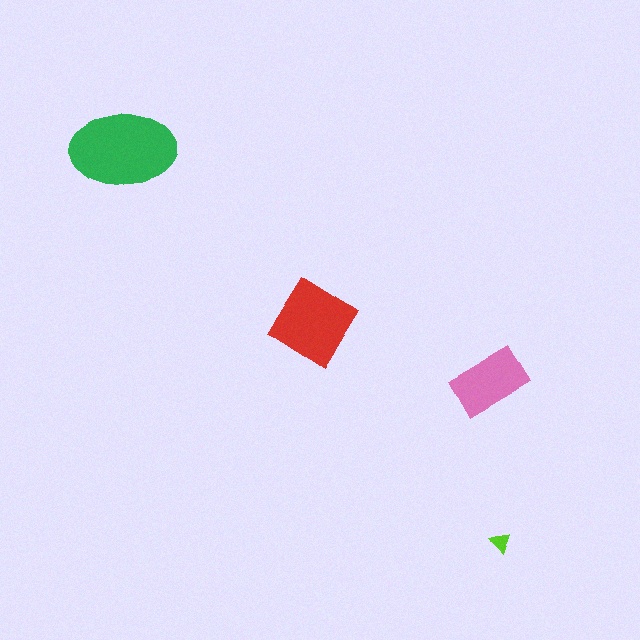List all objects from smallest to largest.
The lime triangle, the pink rectangle, the red diamond, the green ellipse.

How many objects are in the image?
There are 4 objects in the image.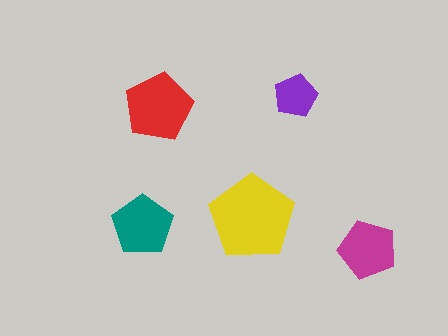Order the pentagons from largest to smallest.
the yellow one, the red one, the teal one, the magenta one, the purple one.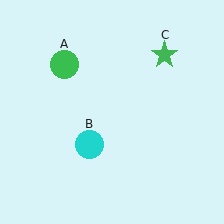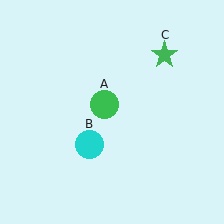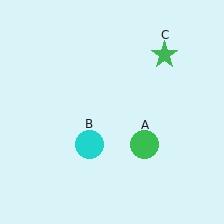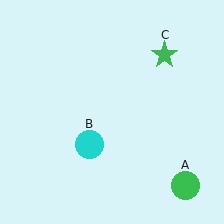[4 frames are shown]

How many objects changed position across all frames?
1 object changed position: green circle (object A).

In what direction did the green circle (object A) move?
The green circle (object A) moved down and to the right.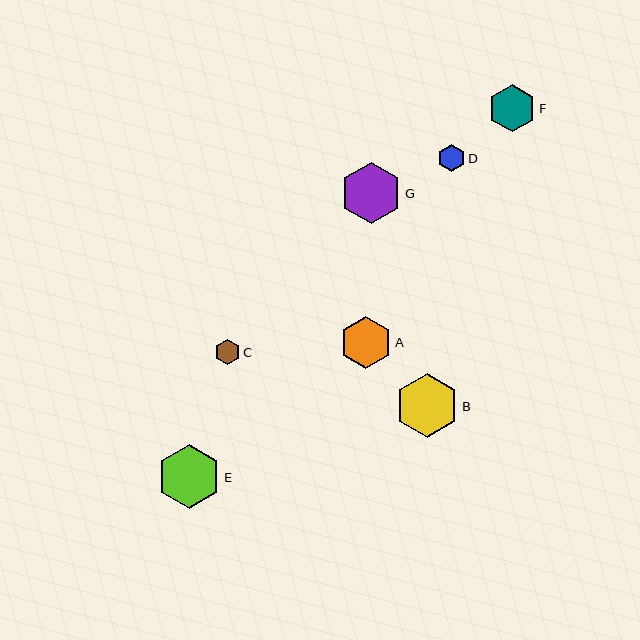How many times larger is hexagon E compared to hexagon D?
Hexagon E is approximately 2.4 times the size of hexagon D.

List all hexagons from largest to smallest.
From largest to smallest: E, B, G, A, F, D, C.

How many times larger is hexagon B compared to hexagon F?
Hexagon B is approximately 1.3 times the size of hexagon F.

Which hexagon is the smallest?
Hexagon C is the smallest with a size of approximately 25 pixels.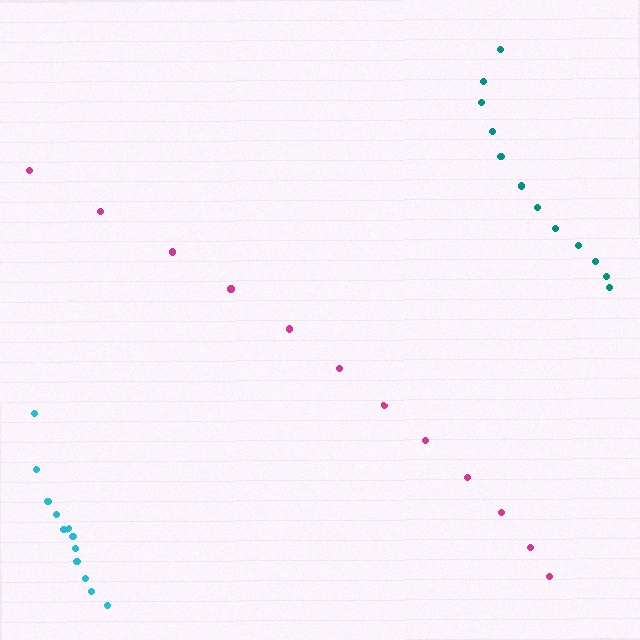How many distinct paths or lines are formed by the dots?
There are 3 distinct paths.